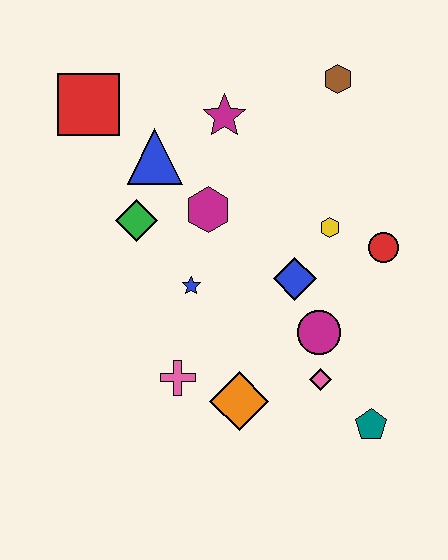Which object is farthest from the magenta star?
The teal pentagon is farthest from the magenta star.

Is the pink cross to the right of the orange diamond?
No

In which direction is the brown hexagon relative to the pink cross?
The brown hexagon is above the pink cross.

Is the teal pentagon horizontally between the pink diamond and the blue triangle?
No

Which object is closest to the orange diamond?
The pink cross is closest to the orange diamond.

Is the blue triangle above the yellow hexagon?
Yes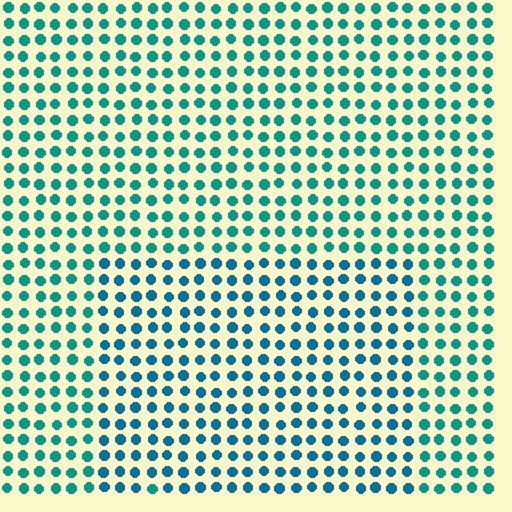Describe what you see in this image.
The image is filled with small teal elements in a uniform arrangement. A rectangle-shaped region is visible where the elements are tinted to a slightly different hue, forming a subtle color boundary.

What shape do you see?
I see a rectangle.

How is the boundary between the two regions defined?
The boundary is defined purely by a slight shift in hue (about 22 degrees). Spacing, size, and orientation are identical on both sides.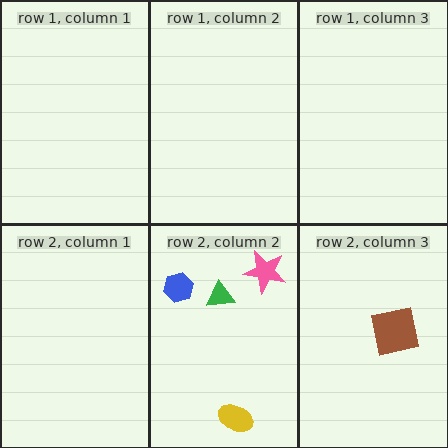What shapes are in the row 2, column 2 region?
The pink star, the green triangle, the yellow ellipse, the blue hexagon.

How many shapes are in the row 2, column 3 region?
1.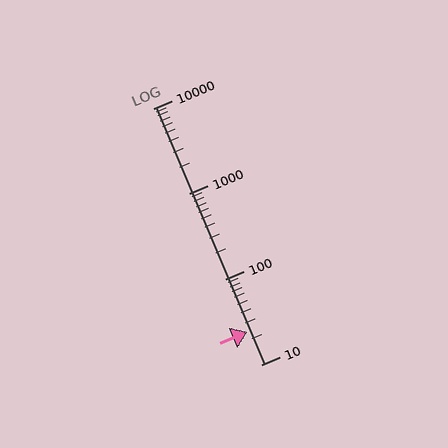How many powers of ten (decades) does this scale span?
The scale spans 3 decades, from 10 to 10000.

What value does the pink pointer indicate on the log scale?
The pointer indicates approximately 24.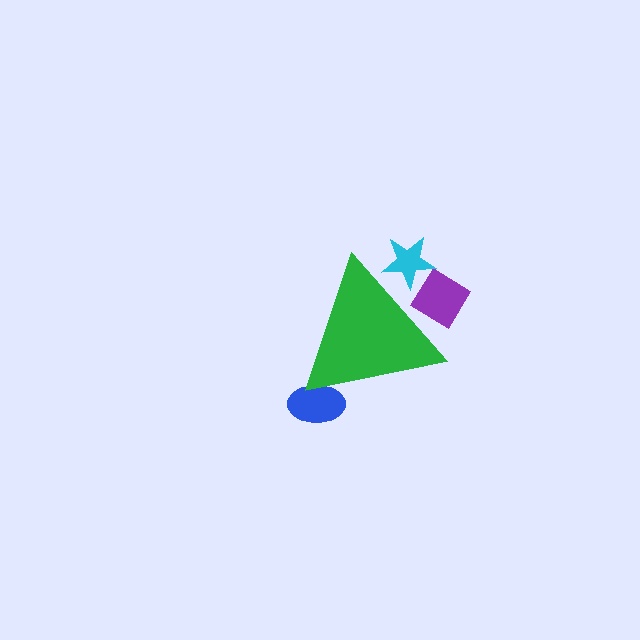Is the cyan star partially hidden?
Yes, the cyan star is partially hidden behind the green triangle.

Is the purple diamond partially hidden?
Yes, the purple diamond is partially hidden behind the green triangle.